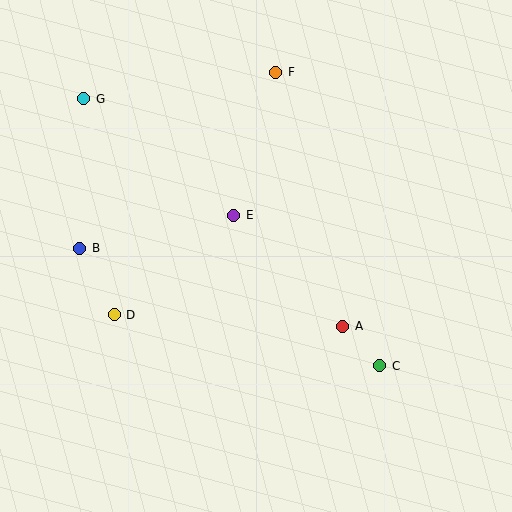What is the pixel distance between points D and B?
The distance between D and B is 75 pixels.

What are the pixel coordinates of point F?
Point F is at (276, 72).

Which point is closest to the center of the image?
Point E at (234, 215) is closest to the center.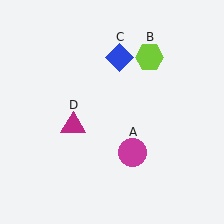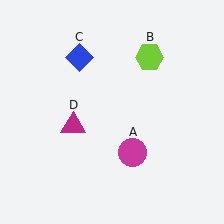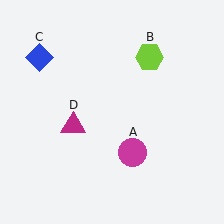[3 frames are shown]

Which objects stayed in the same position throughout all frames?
Magenta circle (object A) and lime hexagon (object B) and magenta triangle (object D) remained stationary.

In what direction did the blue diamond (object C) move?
The blue diamond (object C) moved left.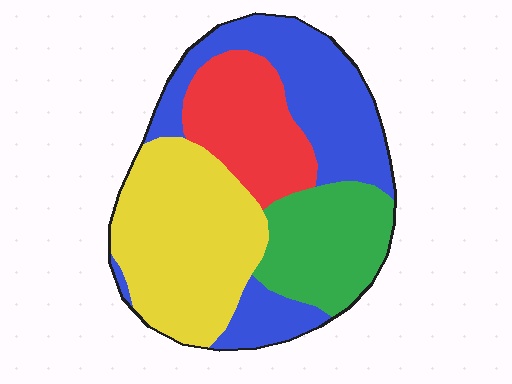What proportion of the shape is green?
Green takes up about one fifth (1/5) of the shape.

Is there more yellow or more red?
Yellow.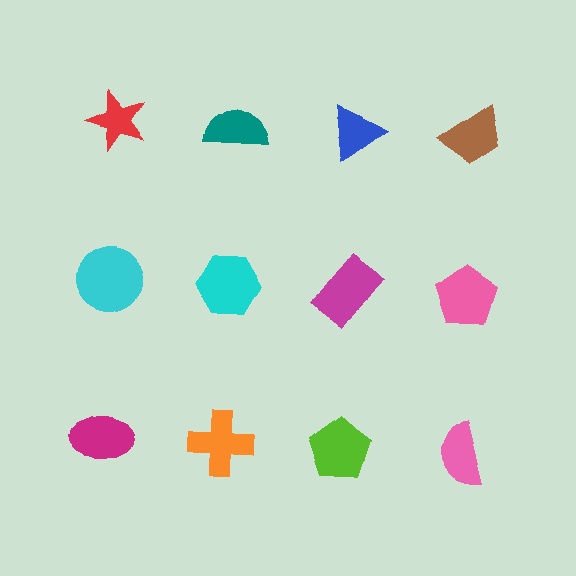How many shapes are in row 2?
4 shapes.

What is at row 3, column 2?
An orange cross.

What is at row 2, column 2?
A cyan hexagon.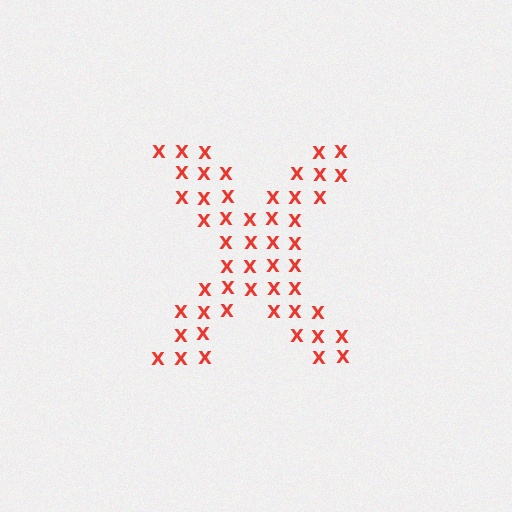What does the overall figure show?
The overall figure shows the letter X.